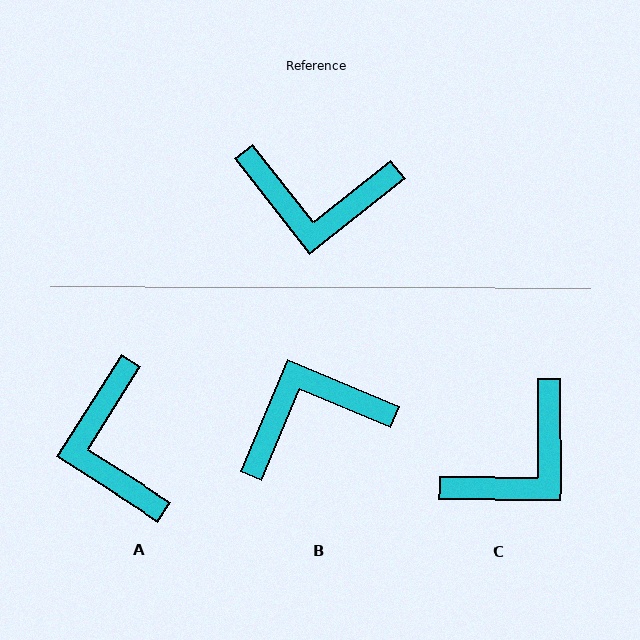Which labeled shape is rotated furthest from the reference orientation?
B, about 151 degrees away.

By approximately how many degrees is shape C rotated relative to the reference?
Approximately 52 degrees counter-clockwise.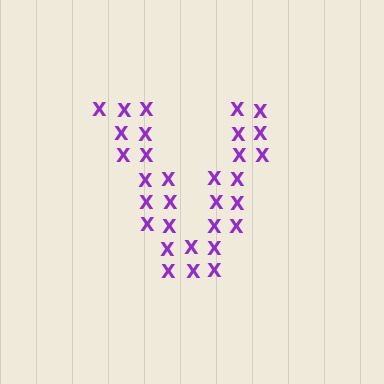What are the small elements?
The small elements are letter X's.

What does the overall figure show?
The overall figure shows the letter V.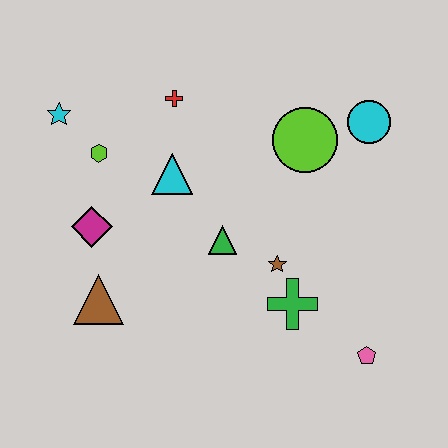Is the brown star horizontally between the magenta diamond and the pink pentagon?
Yes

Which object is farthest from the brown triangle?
The cyan circle is farthest from the brown triangle.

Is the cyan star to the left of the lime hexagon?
Yes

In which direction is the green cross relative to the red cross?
The green cross is below the red cross.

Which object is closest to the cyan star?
The lime hexagon is closest to the cyan star.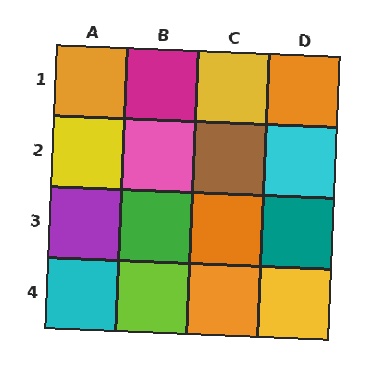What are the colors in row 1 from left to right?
Orange, magenta, yellow, orange.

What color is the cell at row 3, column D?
Teal.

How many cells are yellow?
3 cells are yellow.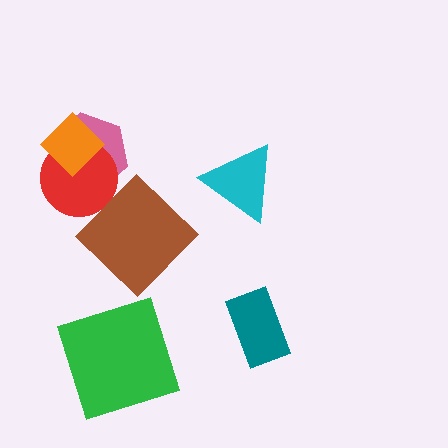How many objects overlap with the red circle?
2 objects overlap with the red circle.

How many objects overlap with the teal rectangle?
0 objects overlap with the teal rectangle.